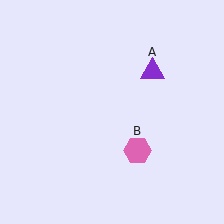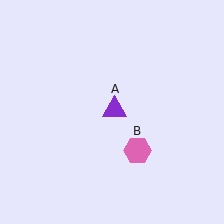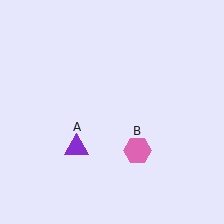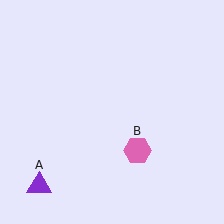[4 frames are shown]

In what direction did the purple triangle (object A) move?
The purple triangle (object A) moved down and to the left.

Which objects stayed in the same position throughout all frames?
Pink hexagon (object B) remained stationary.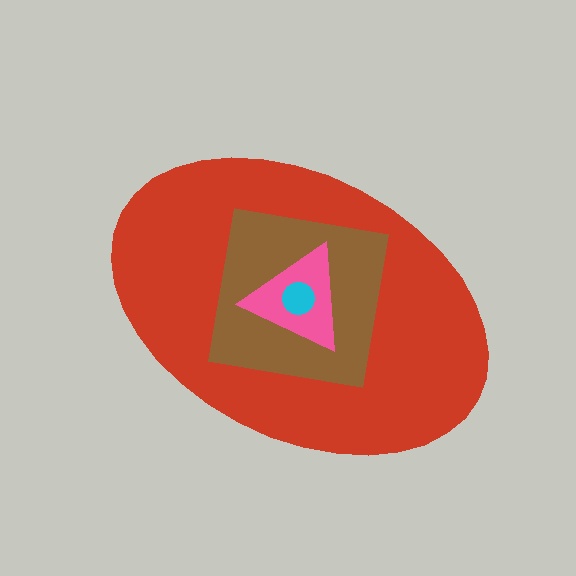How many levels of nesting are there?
4.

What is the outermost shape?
The red ellipse.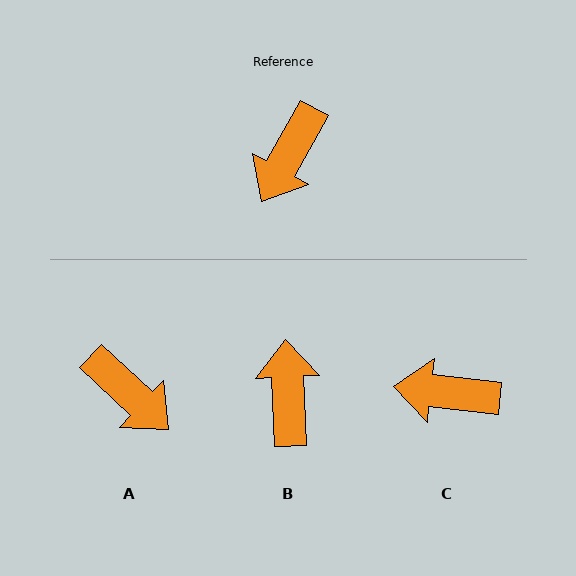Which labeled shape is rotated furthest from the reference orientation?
B, about 148 degrees away.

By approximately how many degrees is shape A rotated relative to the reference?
Approximately 76 degrees counter-clockwise.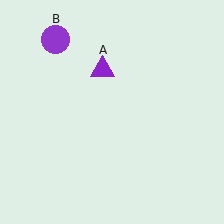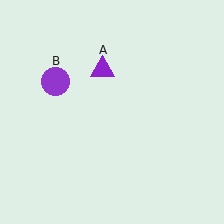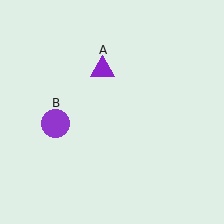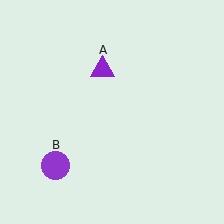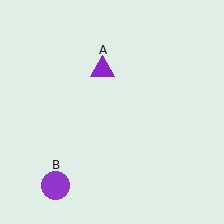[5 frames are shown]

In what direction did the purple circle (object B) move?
The purple circle (object B) moved down.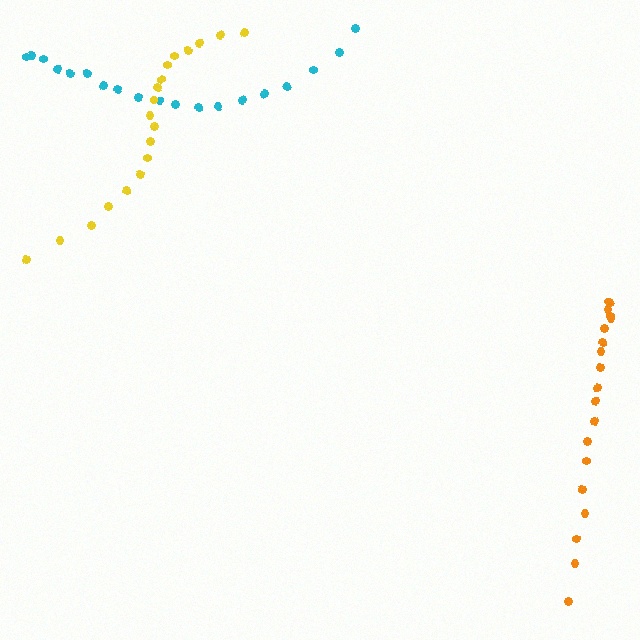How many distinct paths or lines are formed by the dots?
There are 3 distinct paths.